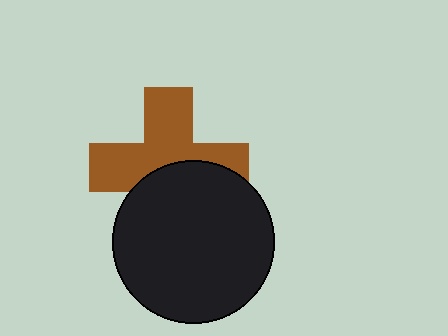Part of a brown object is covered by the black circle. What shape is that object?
It is a cross.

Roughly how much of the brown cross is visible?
About half of it is visible (roughly 58%).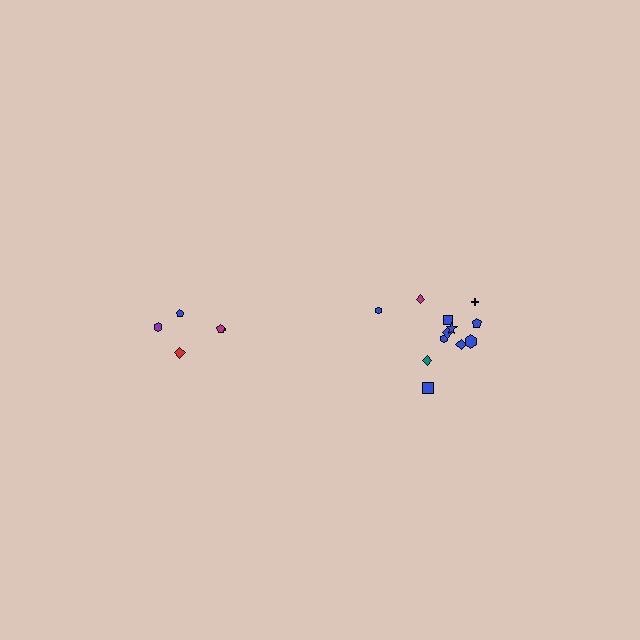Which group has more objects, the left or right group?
The right group.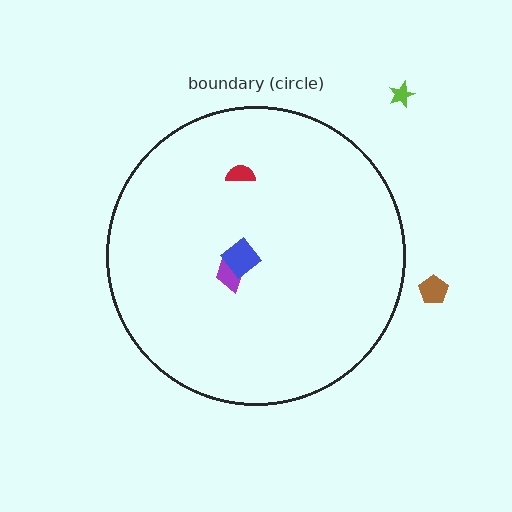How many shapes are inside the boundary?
3 inside, 2 outside.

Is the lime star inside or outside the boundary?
Outside.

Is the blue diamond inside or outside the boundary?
Inside.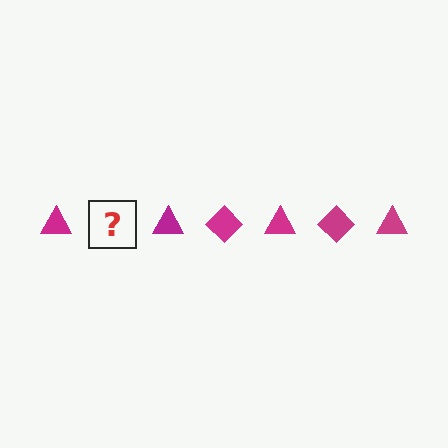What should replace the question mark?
The question mark should be replaced with a magenta diamond.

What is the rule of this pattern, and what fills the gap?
The rule is that the pattern cycles through triangle, diamond shapes in magenta. The gap should be filled with a magenta diamond.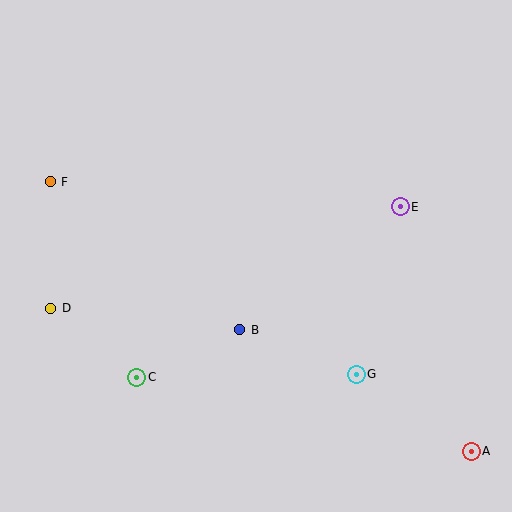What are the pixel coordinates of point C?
Point C is at (137, 377).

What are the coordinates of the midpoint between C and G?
The midpoint between C and G is at (247, 376).